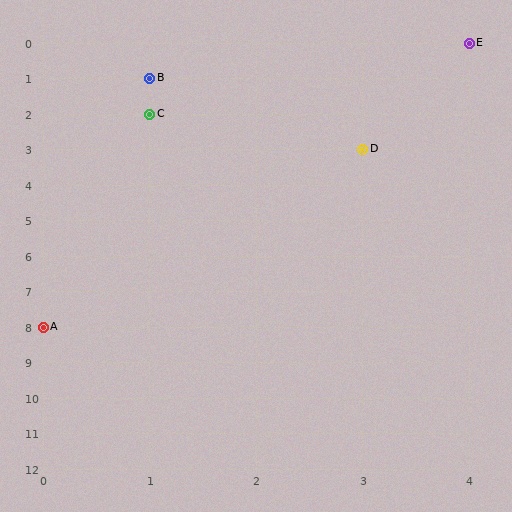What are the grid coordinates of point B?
Point B is at grid coordinates (1, 1).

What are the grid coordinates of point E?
Point E is at grid coordinates (4, 0).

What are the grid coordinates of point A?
Point A is at grid coordinates (0, 8).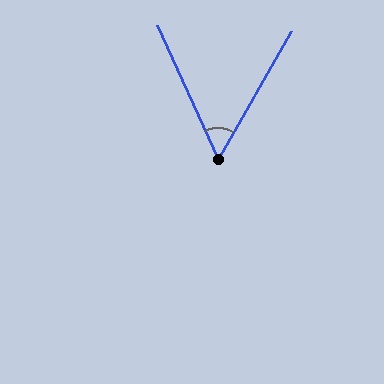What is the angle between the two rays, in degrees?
Approximately 54 degrees.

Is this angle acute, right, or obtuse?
It is acute.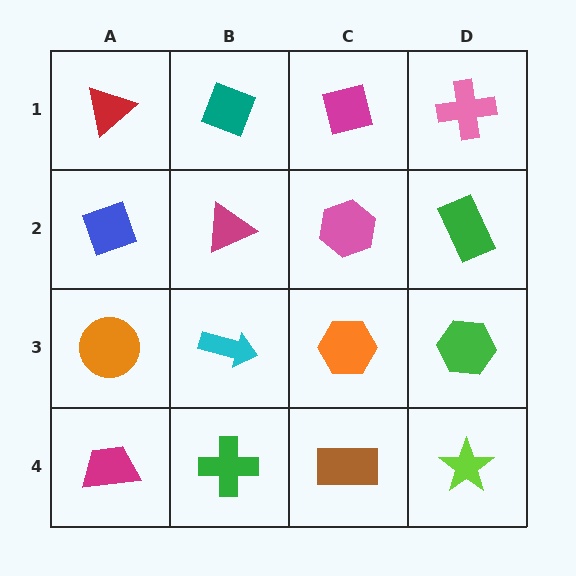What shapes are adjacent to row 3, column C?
A pink hexagon (row 2, column C), a brown rectangle (row 4, column C), a cyan arrow (row 3, column B), a green hexagon (row 3, column D).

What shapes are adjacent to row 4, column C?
An orange hexagon (row 3, column C), a green cross (row 4, column B), a lime star (row 4, column D).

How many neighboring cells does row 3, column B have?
4.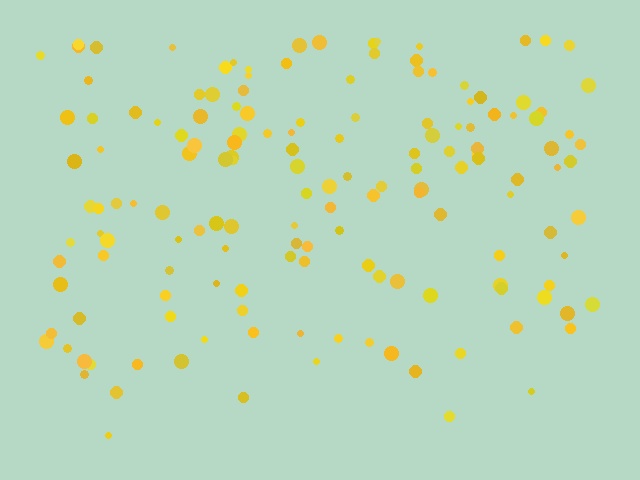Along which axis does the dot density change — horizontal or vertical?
Vertical.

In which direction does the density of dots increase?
From bottom to top, with the top side densest.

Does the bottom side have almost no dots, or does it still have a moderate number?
Still a moderate number, just noticeably fewer than the top.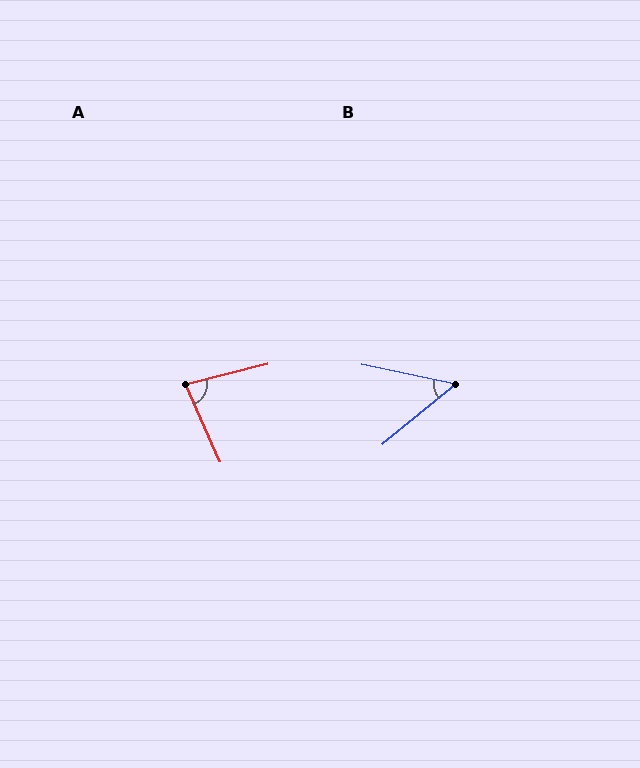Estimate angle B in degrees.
Approximately 51 degrees.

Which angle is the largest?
A, at approximately 80 degrees.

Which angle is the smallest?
B, at approximately 51 degrees.